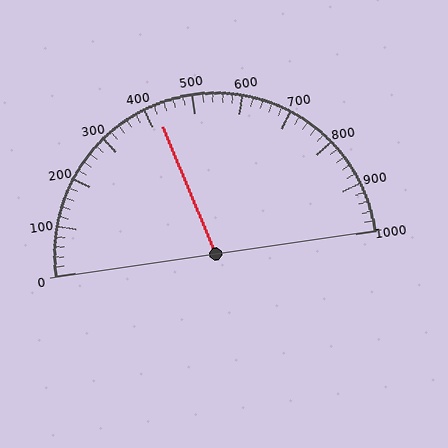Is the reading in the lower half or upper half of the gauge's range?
The reading is in the lower half of the range (0 to 1000).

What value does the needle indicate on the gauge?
The needle indicates approximately 420.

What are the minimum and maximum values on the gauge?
The gauge ranges from 0 to 1000.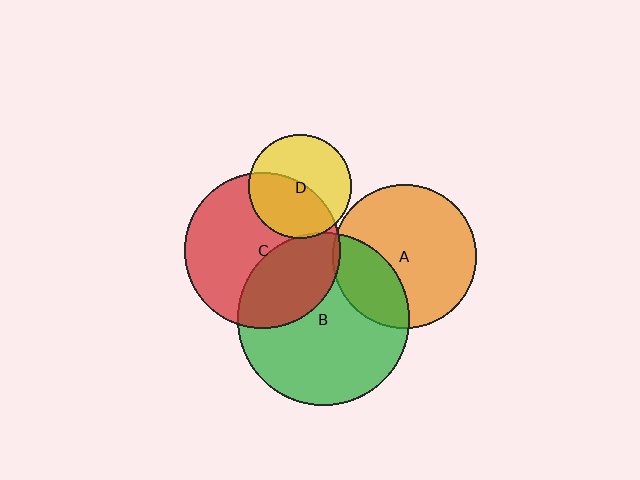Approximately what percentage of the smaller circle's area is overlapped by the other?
Approximately 35%.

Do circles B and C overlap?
Yes.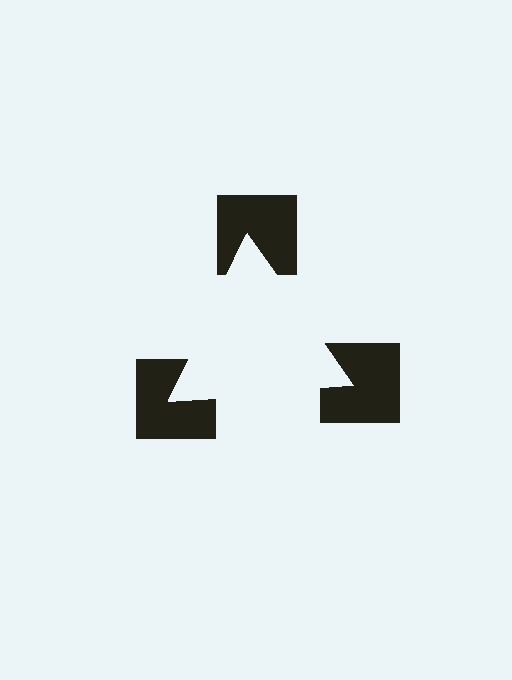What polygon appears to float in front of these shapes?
An illusory triangle — its edges are inferred from the aligned wedge cuts in the notched squares, not physically drawn.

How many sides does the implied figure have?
3 sides.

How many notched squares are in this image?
There are 3 — one at each vertex of the illusory triangle.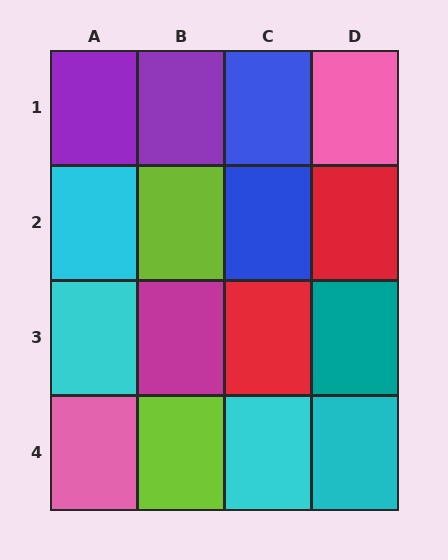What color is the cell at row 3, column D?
Teal.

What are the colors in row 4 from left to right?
Pink, lime, cyan, cyan.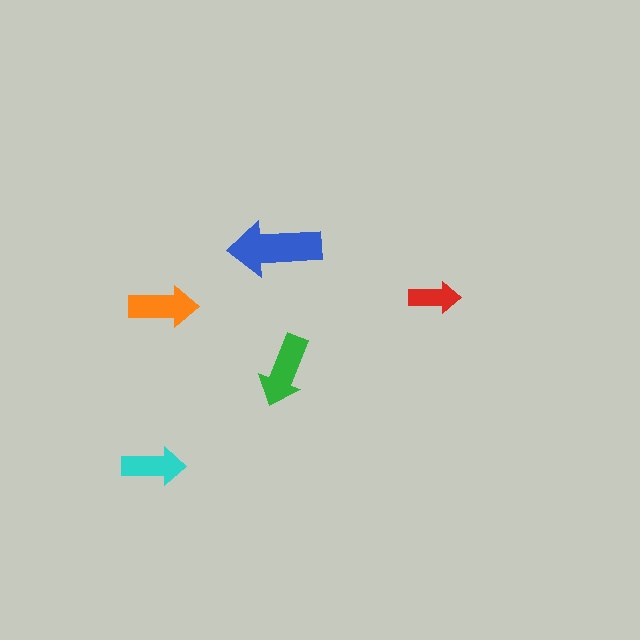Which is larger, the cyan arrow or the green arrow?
The green one.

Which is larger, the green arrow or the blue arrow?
The blue one.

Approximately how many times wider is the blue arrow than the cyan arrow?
About 1.5 times wider.